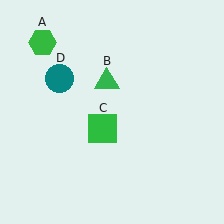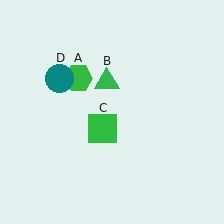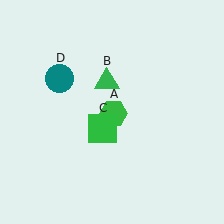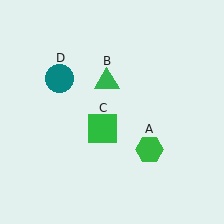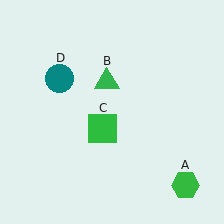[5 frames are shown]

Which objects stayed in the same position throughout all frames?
Green triangle (object B) and green square (object C) and teal circle (object D) remained stationary.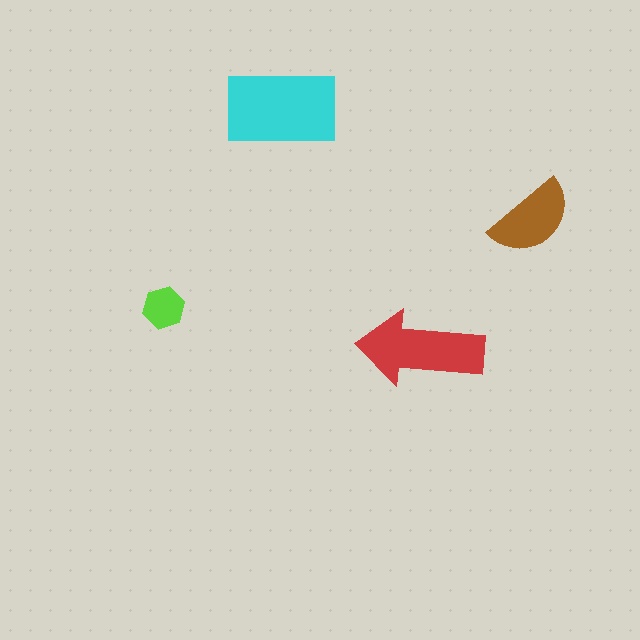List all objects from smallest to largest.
The lime hexagon, the brown semicircle, the red arrow, the cyan rectangle.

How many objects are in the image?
There are 4 objects in the image.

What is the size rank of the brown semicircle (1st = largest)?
3rd.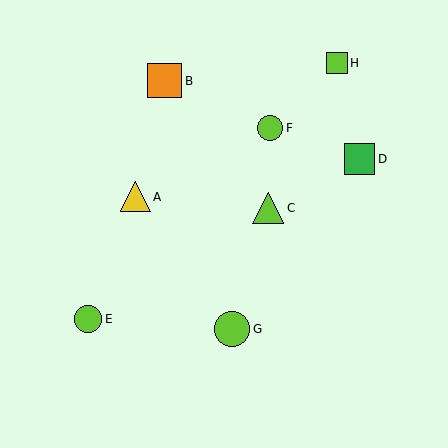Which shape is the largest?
The lime circle (labeled G) is the largest.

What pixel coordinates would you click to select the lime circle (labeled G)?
Click at (232, 329) to select the lime circle G.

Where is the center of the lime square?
The center of the lime square is at (337, 63).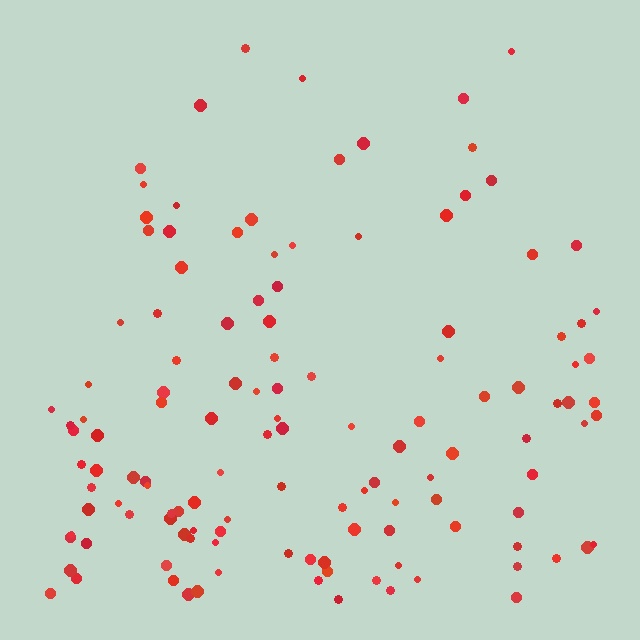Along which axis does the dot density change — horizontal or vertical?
Vertical.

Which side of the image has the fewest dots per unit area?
The top.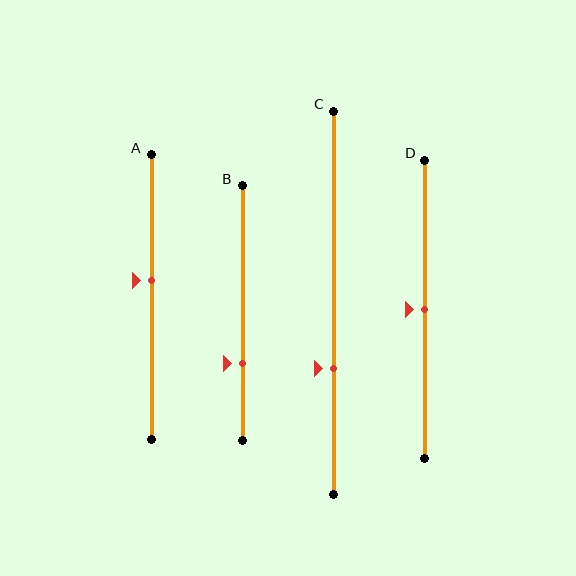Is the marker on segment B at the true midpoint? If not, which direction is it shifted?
No, the marker on segment B is shifted downward by about 20% of the segment length.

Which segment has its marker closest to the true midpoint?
Segment D has its marker closest to the true midpoint.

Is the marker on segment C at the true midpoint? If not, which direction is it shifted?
No, the marker on segment C is shifted downward by about 17% of the segment length.